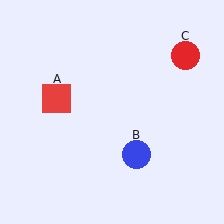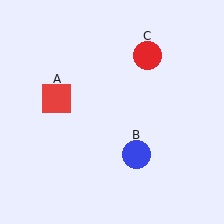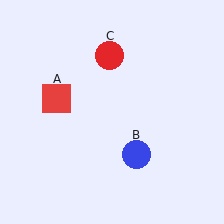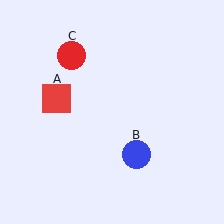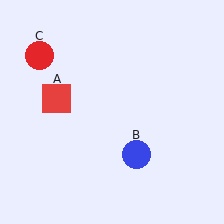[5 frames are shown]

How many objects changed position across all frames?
1 object changed position: red circle (object C).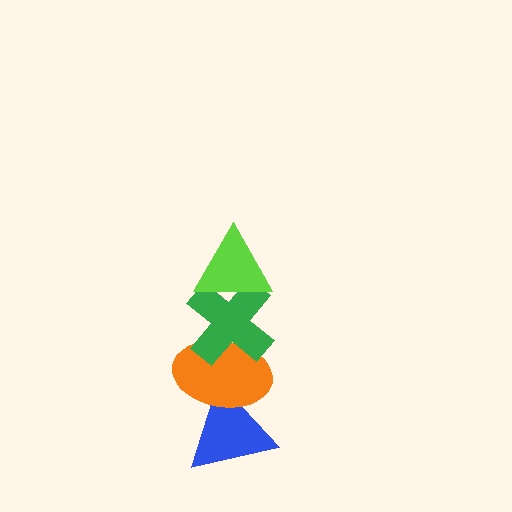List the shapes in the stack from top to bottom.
From top to bottom: the lime triangle, the green cross, the orange ellipse, the blue triangle.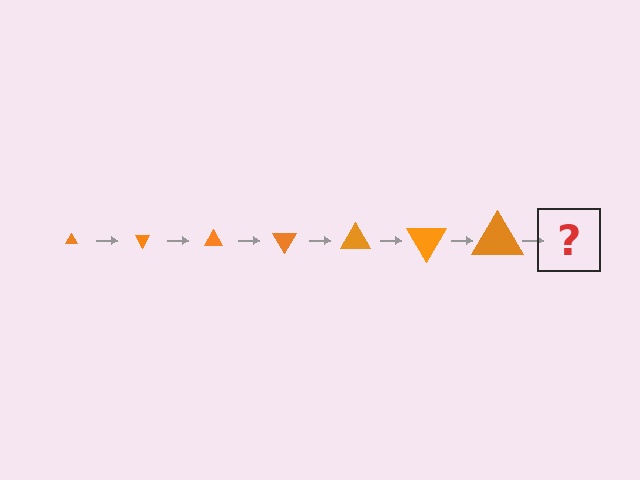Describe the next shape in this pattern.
It should be a triangle, larger than the previous one and rotated 420 degrees from the start.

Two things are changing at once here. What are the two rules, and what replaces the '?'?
The two rules are that the triangle grows larger each step and it rotates 60 degrees each step. The '?' should be a triangle, larger than the previous one and rotated 420 degrees from the start.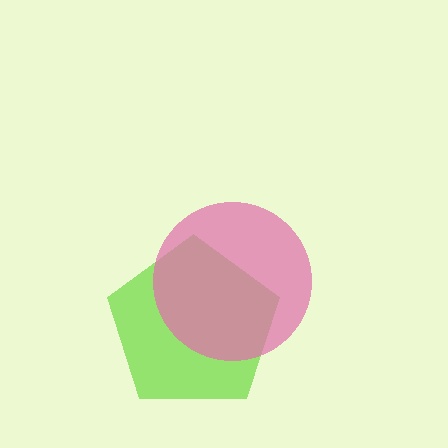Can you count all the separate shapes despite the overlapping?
Yes, there are 2 separate shapes.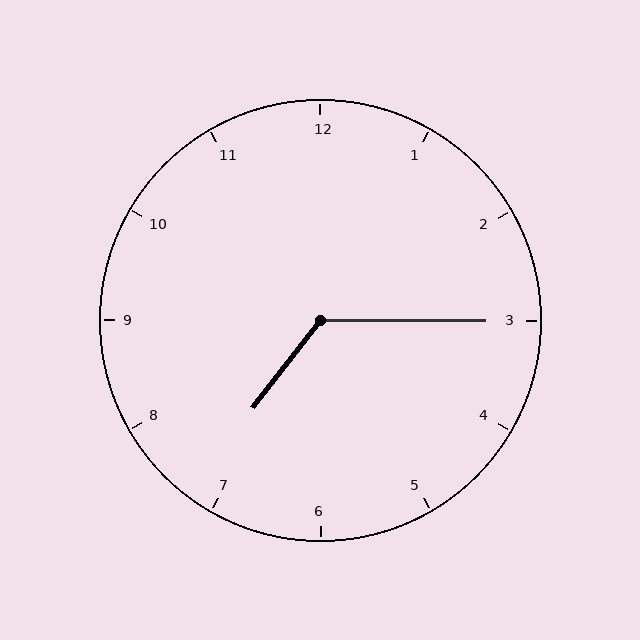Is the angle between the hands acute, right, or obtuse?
It is obtuse.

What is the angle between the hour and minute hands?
Approximately 128 degrees.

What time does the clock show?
7:15.